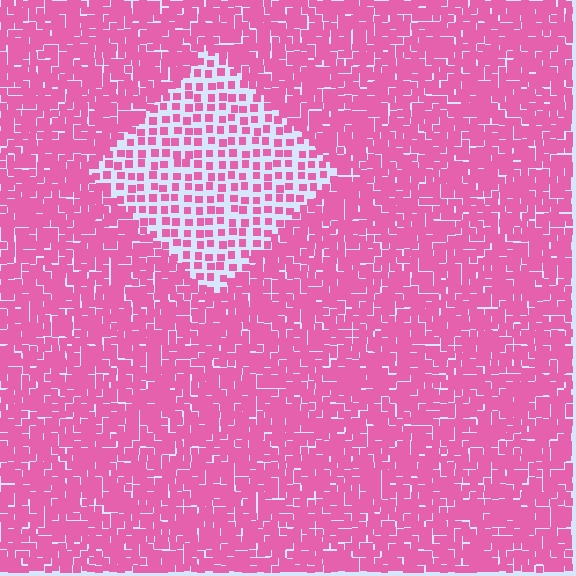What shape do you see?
I see a diamond.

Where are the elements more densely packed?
The elements are more densely packed outside the diamond boundary.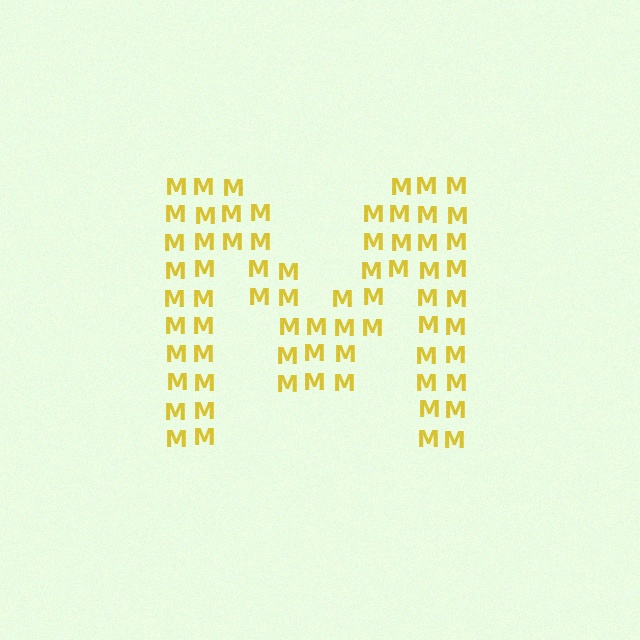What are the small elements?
The small elements are letter M's.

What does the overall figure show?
The overall figure shows the letter M.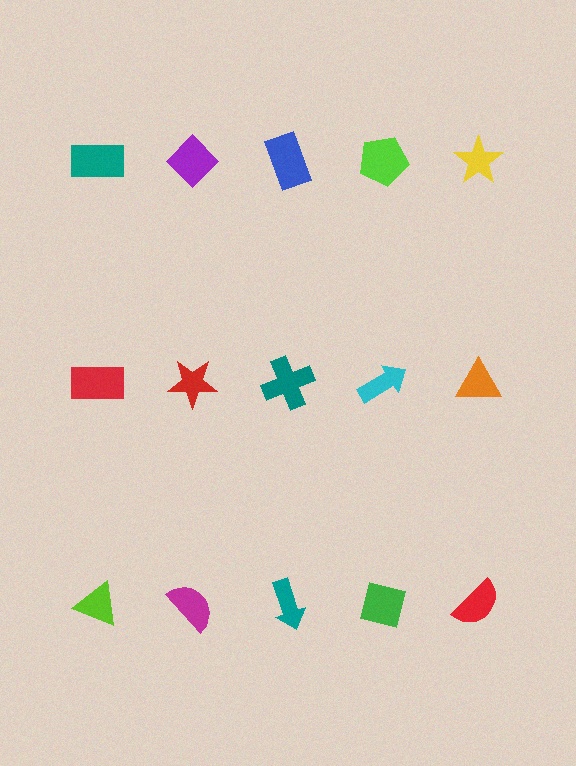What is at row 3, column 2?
A magenta semicircle.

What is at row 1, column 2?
A purple diamond.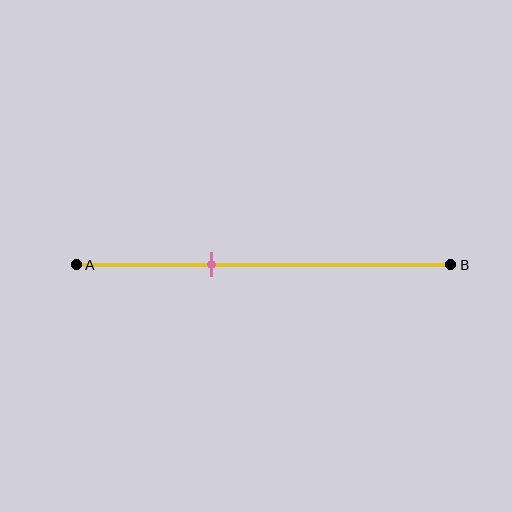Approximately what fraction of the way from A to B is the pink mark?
The pink mark is approximately 35% of the way from A to B.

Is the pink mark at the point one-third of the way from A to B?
Yes, the mark is approximately at the one-third point.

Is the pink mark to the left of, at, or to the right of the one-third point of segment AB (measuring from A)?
The pink mark is approximately at the one-third point of segment AB.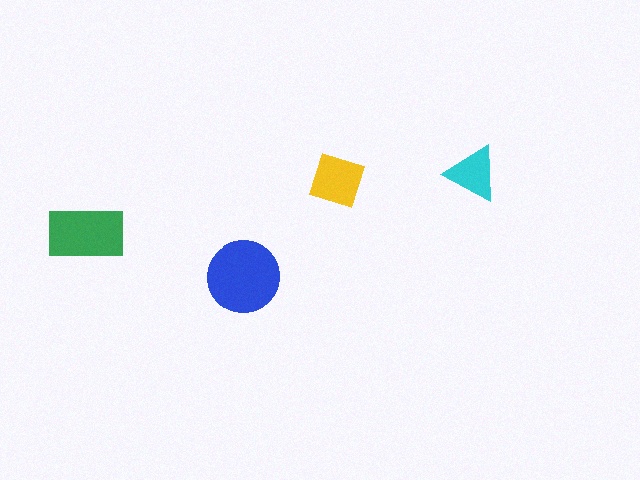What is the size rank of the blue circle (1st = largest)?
1st.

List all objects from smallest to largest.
The cyan triangle, the yellow square, the green rectangle, the blue circle.